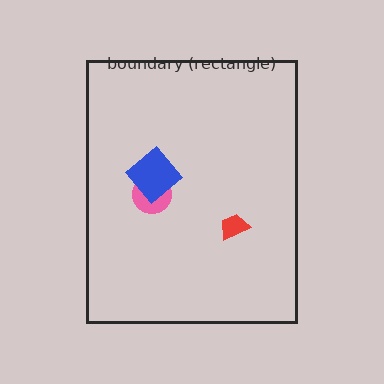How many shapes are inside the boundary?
3 inside, 0 outside.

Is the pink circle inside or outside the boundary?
Inside.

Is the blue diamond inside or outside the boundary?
Inside.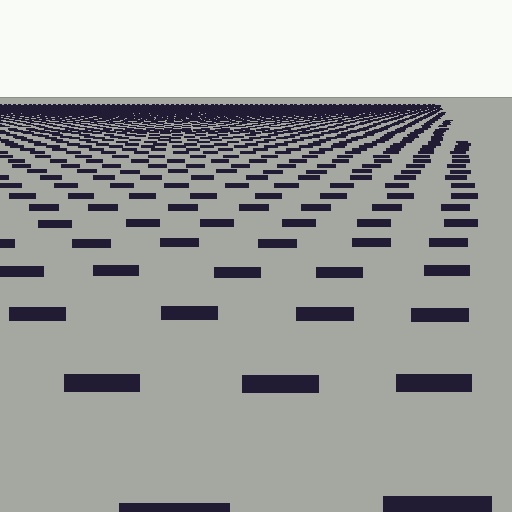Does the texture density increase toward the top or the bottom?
Density increases toward the top.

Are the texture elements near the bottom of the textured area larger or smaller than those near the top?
Larger. Near the bottom, elements are closer to the viewer and appear at a bigger on-screen size.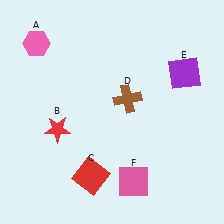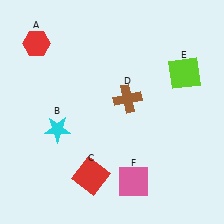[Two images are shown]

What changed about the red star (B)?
In Image 1, B is red. In Image 2, it changed to cyan.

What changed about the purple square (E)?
In Image 1, E is purple. In Image 2, it changed to lime.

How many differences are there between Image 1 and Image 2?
There are 3 differences between the two images.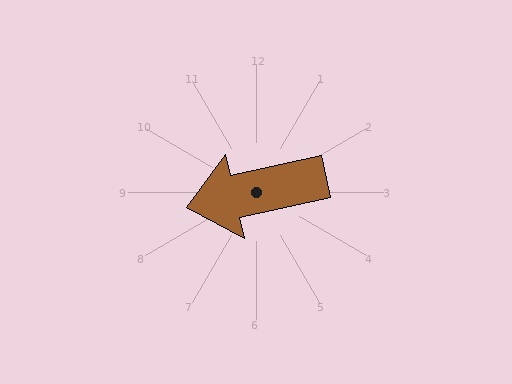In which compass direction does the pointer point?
West.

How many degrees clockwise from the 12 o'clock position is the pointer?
Approximately 258 degrees.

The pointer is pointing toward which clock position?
Roughly 9 o'clock.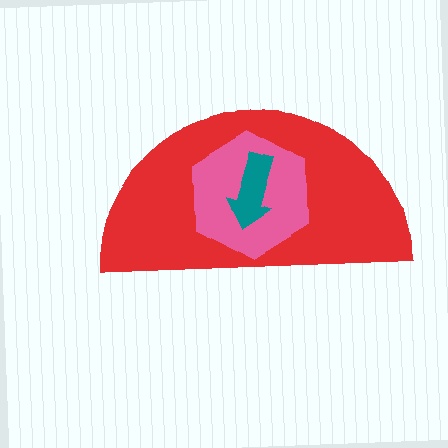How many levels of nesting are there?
3.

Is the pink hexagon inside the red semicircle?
Yes.